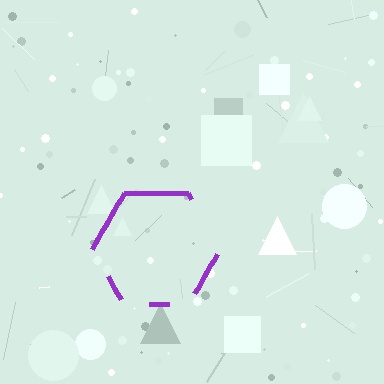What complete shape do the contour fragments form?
The contour fragments form a hexagon.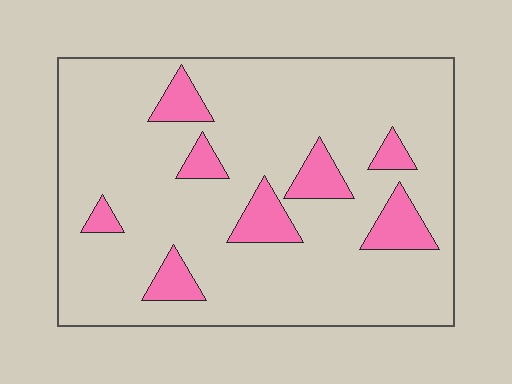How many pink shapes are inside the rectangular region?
8.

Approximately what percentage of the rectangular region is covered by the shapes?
Approximately 15%.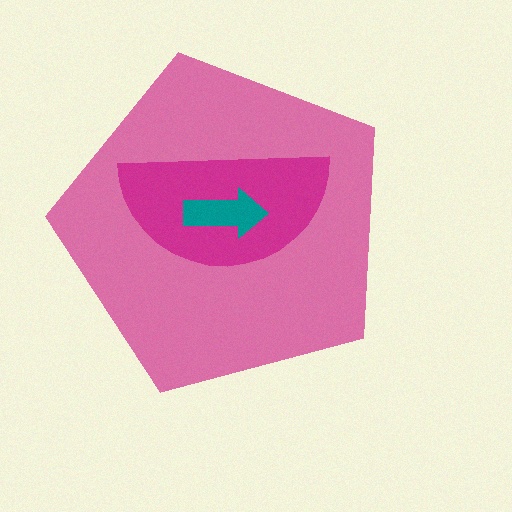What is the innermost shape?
The teal arrow.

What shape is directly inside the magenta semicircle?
The teal arrow.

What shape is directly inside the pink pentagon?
The magenta semicircle.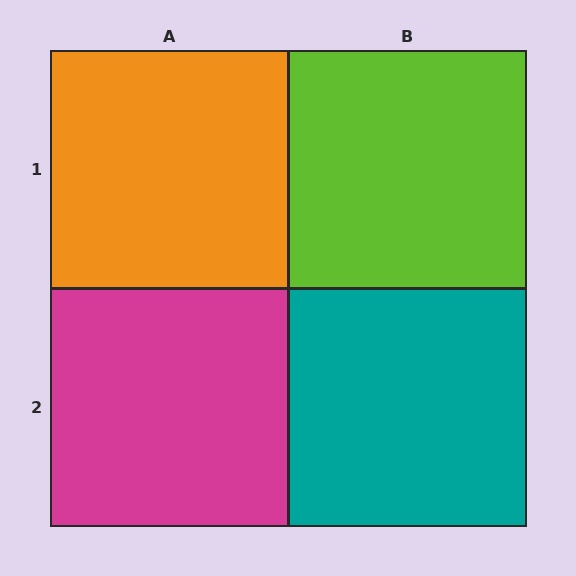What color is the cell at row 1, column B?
Lime.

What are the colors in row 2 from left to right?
Magenta, teal.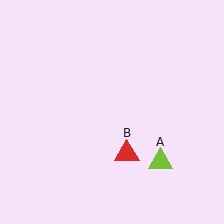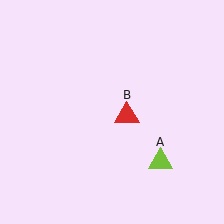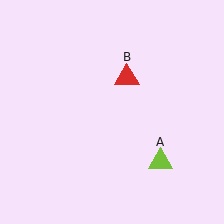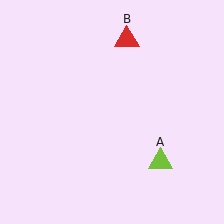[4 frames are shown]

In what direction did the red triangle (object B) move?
The red triangle (object B) moved up.